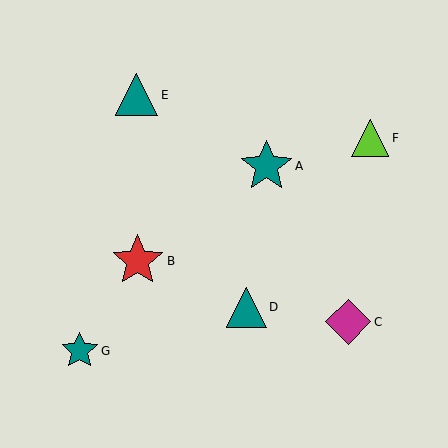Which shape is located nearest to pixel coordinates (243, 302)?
The teal triangle (labeled D) at (246, 307) is nearest to that location.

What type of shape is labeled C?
Shape C is a magenta diamond.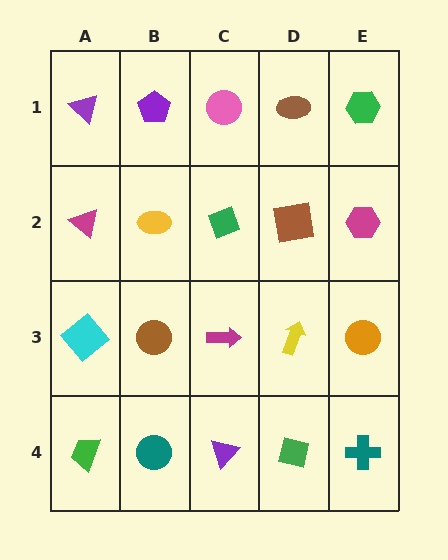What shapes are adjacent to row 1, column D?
A brown square (row 2, column D), a pink circle (row 1, column C), a green hexagon (row 1, column E).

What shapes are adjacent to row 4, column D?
A yellow arrow (row 3, column D), a purple triangle (row 4, column C), a teal cross (row 4, column E).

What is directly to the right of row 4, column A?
A teal circle.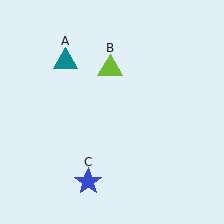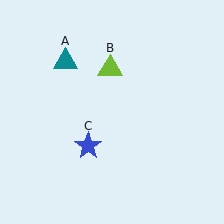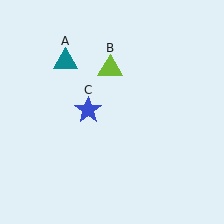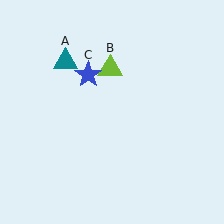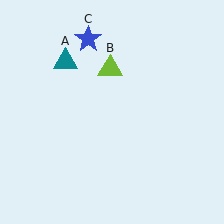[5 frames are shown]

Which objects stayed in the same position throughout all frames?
Teal triangle (object A) and lime triangle (object B) remained stationary.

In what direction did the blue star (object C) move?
The blue star (object C) moved up.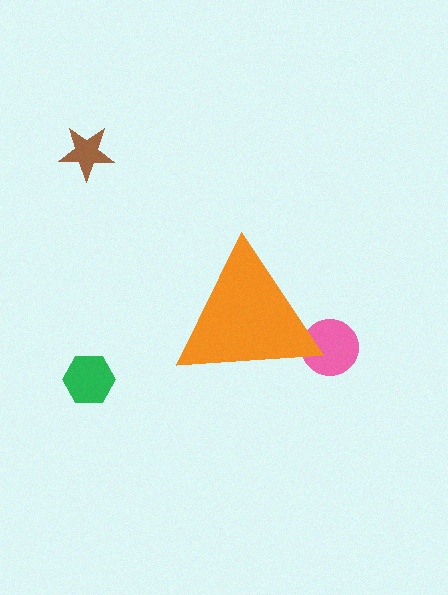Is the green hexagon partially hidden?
No, the green hexagon is fully visible.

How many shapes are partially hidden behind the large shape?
1 shape is partially hidden.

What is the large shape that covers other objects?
An orange triangle.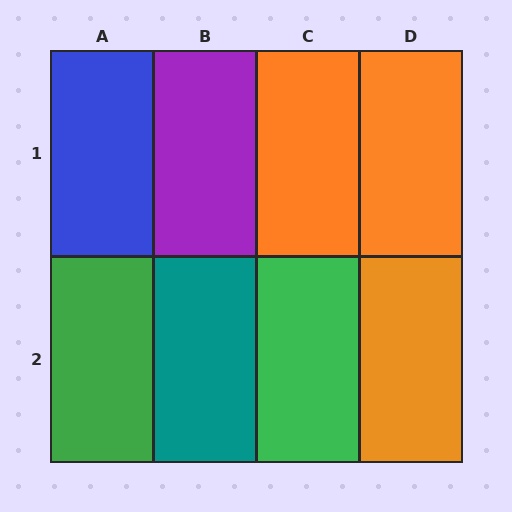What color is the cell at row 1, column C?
Orange.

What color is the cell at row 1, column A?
Blue.